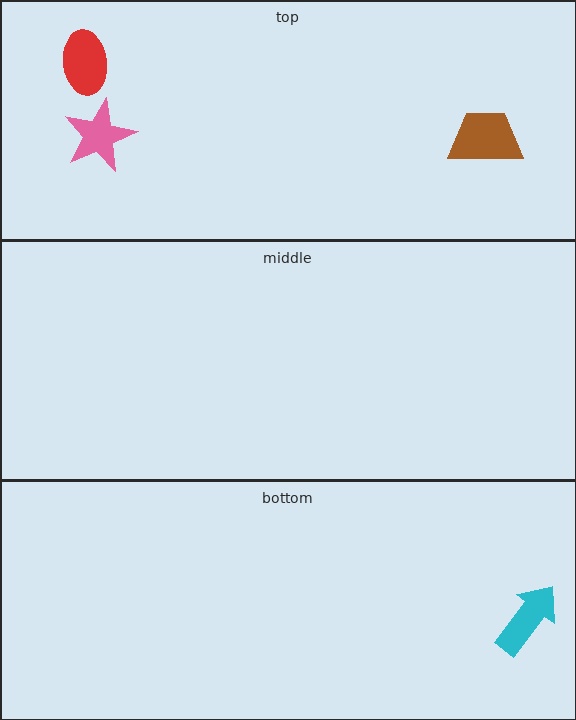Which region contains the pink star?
The top region.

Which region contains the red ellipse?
The top region.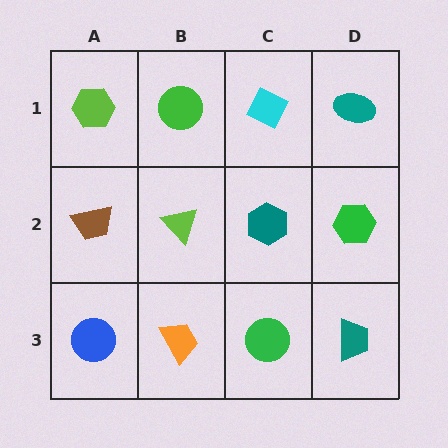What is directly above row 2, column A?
A lime hexagon.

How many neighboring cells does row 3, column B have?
3.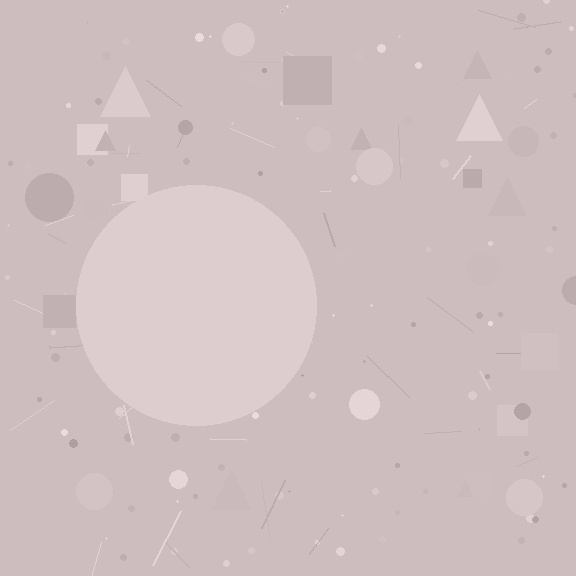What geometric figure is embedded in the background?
A circle is embedded in the background.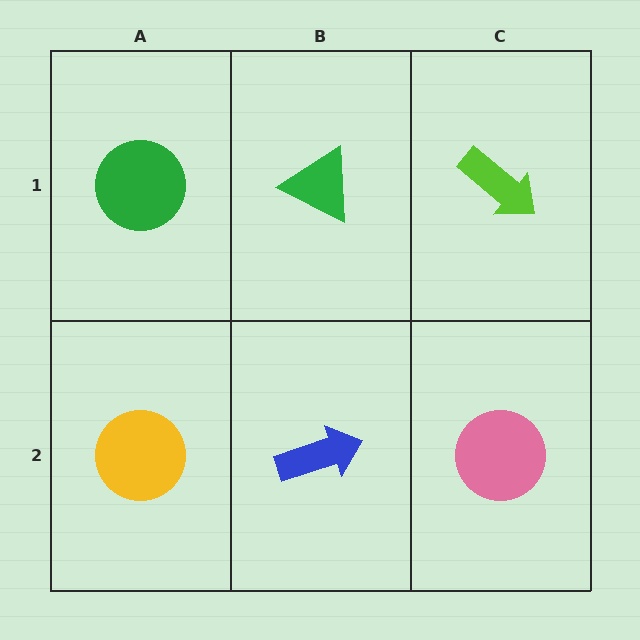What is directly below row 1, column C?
A pink circle.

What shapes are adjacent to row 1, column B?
A blue arrow (row 2, column B), a green circle (row 1, column A), a lime arrow (row 1, column C).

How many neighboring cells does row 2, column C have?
2.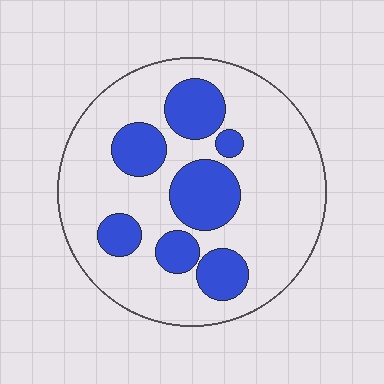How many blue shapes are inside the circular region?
7.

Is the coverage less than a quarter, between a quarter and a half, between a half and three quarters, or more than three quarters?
Between a quarter and a half.